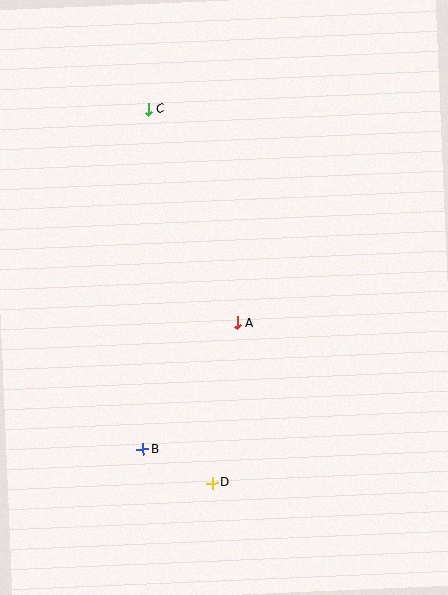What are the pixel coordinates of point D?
Point D is at (212, 483).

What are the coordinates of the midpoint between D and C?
The midpoint between D and C is at (180, 296).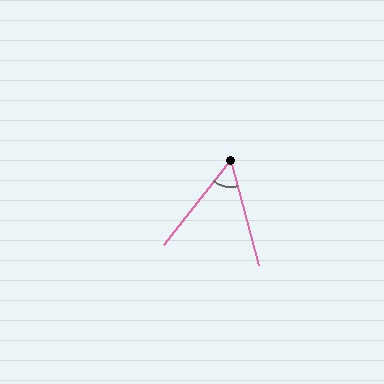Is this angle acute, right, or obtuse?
It is acute.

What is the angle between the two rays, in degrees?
Approximately 53 degrees.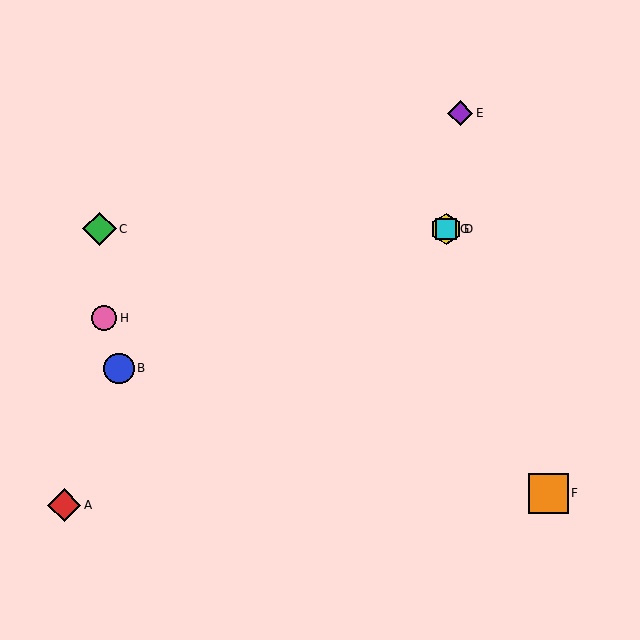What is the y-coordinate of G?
Object G is at y≈229.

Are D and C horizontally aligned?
Yes, both are at y≈229.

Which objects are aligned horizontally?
Objects C, D, G are aligned horizontally.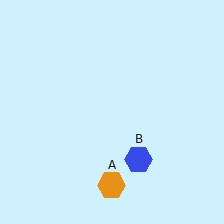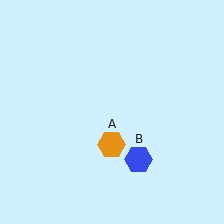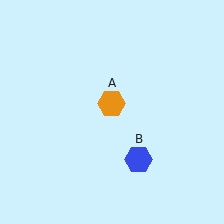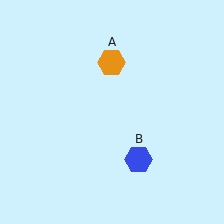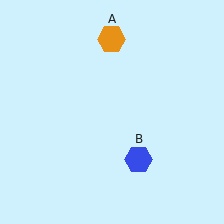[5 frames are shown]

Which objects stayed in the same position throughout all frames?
Blue hexagon (object B) remained stationary.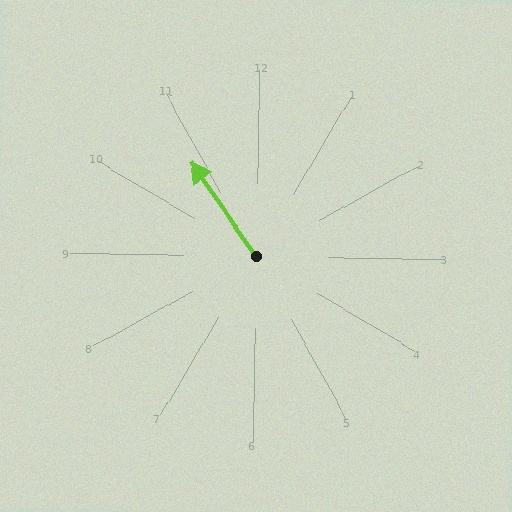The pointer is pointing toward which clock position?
Roughly 11 o'clock.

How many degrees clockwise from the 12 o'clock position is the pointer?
Approximately 324 degrees.